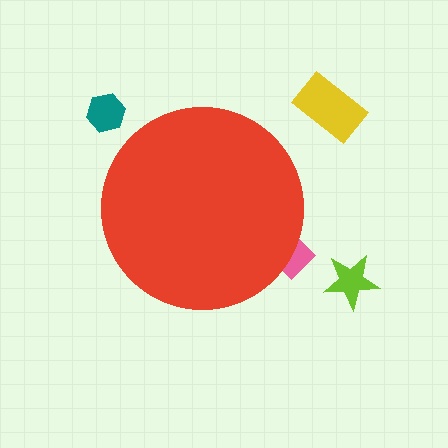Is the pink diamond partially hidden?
Yes, the pink diamond is partially hidden behind the red circle.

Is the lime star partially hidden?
No, the lime star is fully visible.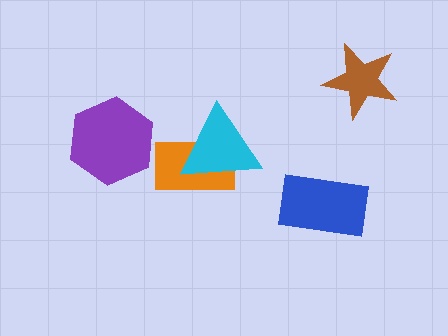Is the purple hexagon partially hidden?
No, no other shape covers it.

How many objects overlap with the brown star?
0 objects overlap with the brown star.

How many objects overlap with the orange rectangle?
1 object overlaps with the orange rectangle.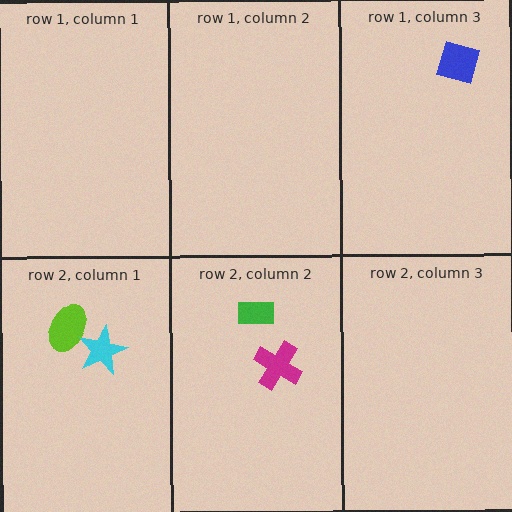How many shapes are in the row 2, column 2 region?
2.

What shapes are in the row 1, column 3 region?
The blue diamond.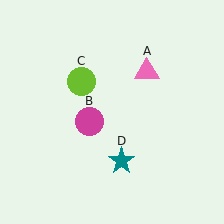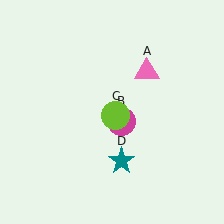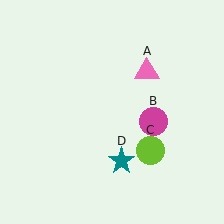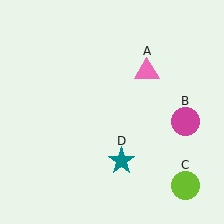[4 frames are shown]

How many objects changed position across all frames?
2 objects changed position: magenta circle (object B), lime circle (object C).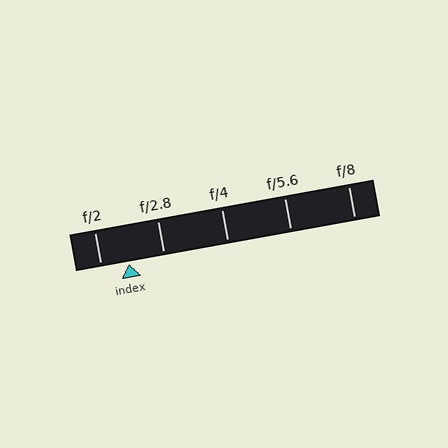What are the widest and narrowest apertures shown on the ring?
The widest aperture shown is f/2 and the narrowest is f/8.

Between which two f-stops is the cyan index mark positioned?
The index mark is between f/2 and f/2.8.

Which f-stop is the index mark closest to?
The index mark is closest to f/2.